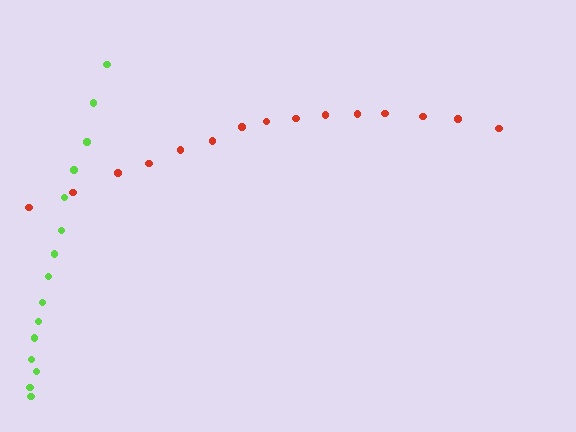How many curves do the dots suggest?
There are 2 distinct paths.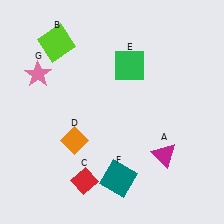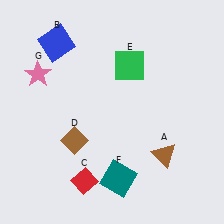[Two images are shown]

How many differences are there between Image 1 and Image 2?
There are 3 differences between the two images.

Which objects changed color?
A changed from magenta to brown. B changed from lime to blue. D changed from orange to brown.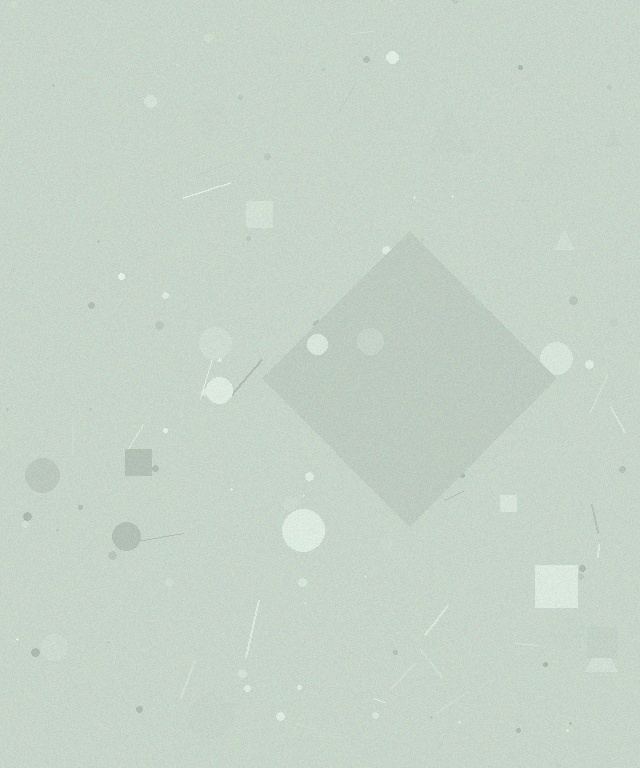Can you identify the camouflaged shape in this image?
The camouflaged shape is a diamond.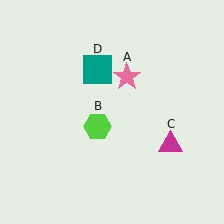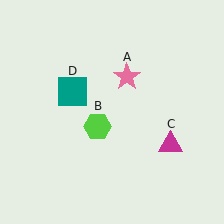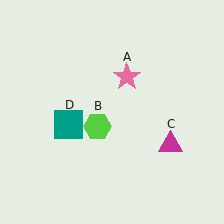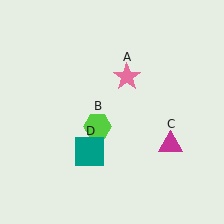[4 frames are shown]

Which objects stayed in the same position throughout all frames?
Pink star (object A) and lime hexagon (object B) and magenta triangle (object C) remained stationary.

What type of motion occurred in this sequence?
The teal square (object D) rotated counterclockwise around the center of the scene.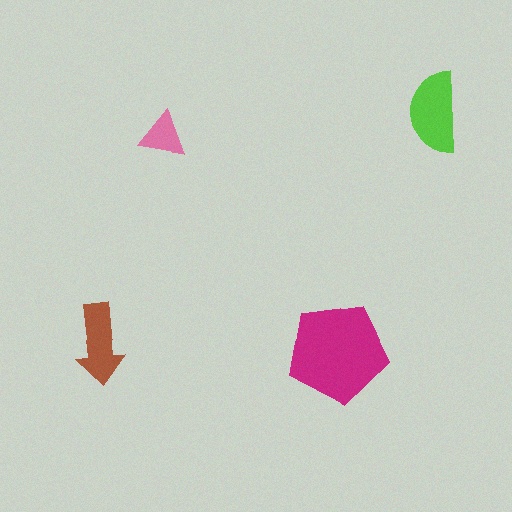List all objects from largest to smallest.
The magenta pentagon, the lime semicircle, the brown arrow, the pink triangle.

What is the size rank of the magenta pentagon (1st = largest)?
1st.